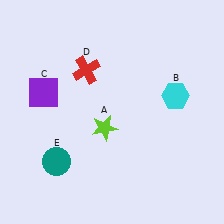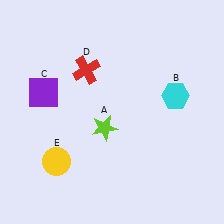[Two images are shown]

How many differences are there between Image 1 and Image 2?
There is 1 difference between the two images.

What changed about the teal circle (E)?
In Image 1, E is teal. In Image 2, it changed to yellow.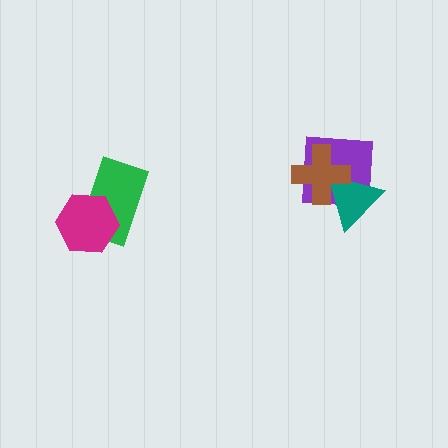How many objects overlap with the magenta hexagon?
1 object overlaps with the magenta hexagon.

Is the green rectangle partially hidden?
Yes, it is partially covered by another shape.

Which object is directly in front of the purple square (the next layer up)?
The teal triangle is directly in front of the purple square.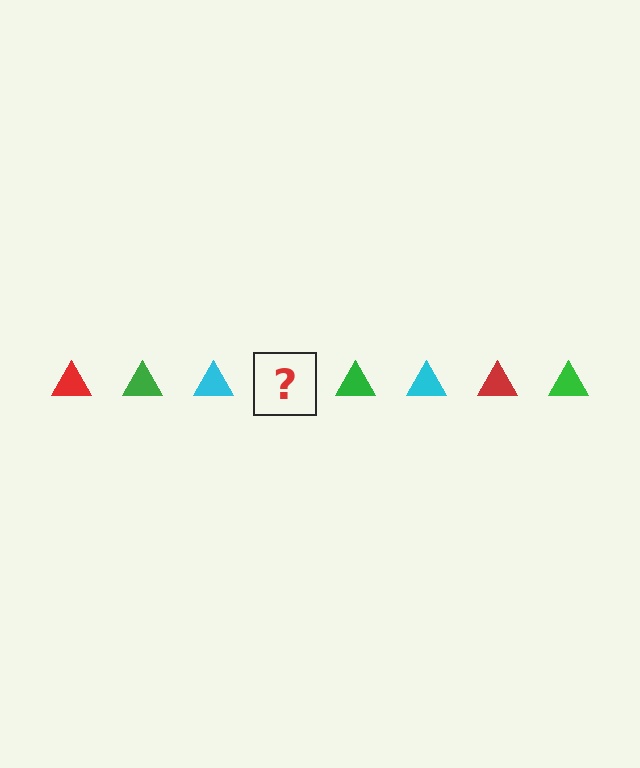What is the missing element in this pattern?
The missing element is a red triangle.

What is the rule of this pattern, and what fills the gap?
The rule is that the pattern cycles through red, green, cyan triangles. The gap should be filled with a red triangle.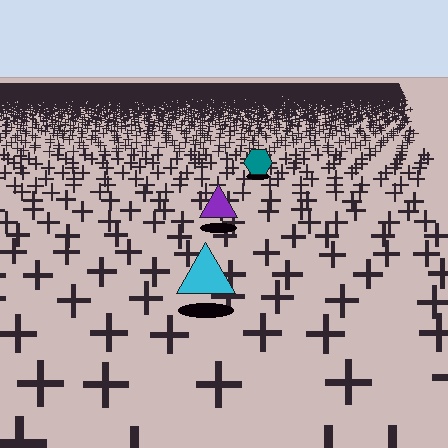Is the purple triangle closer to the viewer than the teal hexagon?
Yes. The purple triangle is closer — you can tell from the texture gradient: the ground texture is coarser near it.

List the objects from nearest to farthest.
From nearest to farthest: the cyan triangle, the purple triangle, the teal hexagon.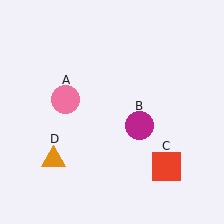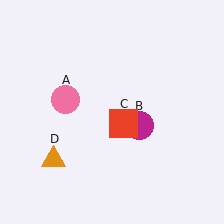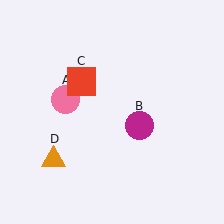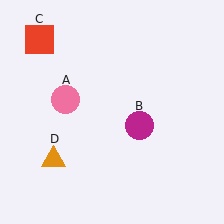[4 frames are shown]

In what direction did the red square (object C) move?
The red square (object C) moved up and to the left.